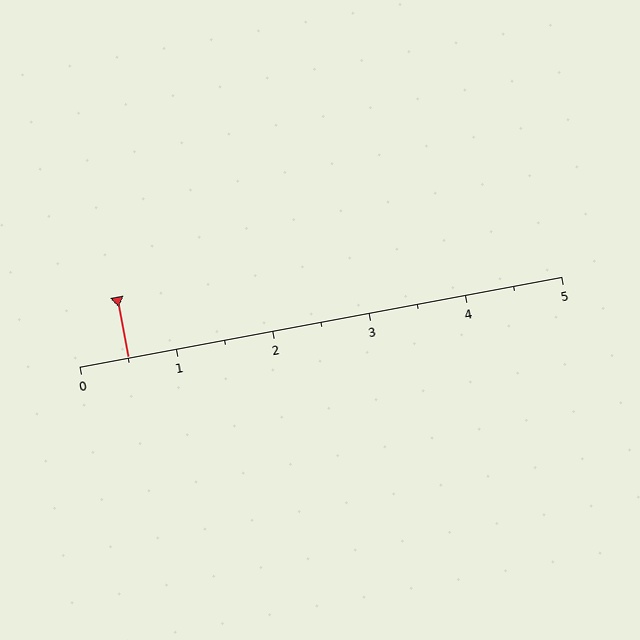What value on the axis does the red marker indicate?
The marker indicates approximately 0.5.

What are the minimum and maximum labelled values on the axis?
The axis runs from 0 to 5.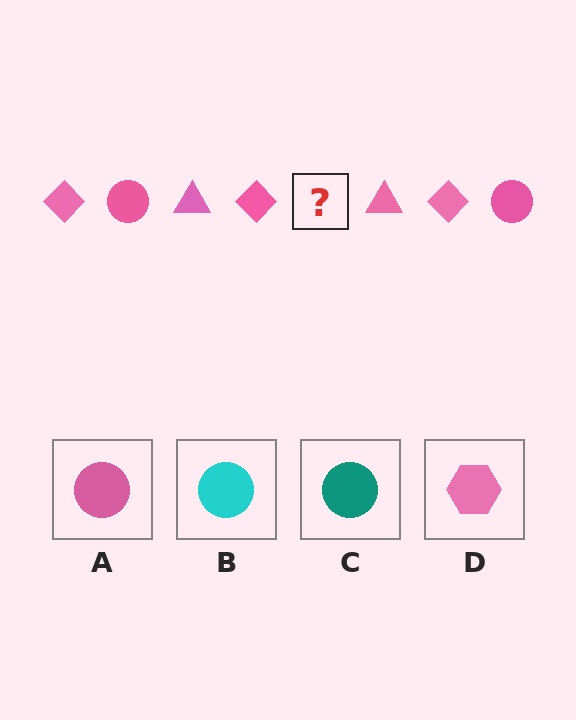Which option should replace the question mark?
Option A.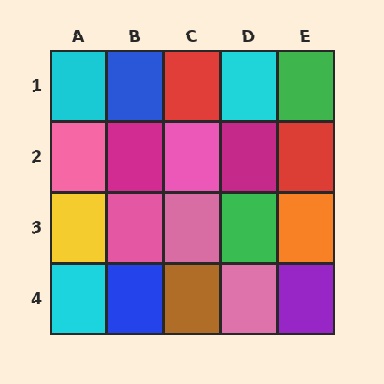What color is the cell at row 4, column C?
Brown.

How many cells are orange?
1 cell is orange.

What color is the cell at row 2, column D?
Magenta.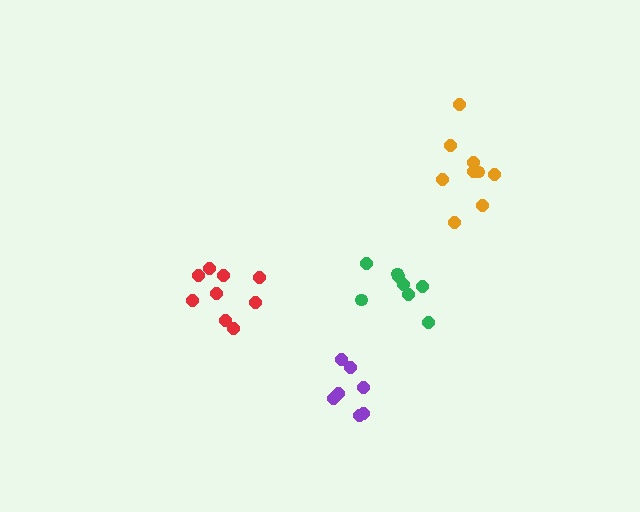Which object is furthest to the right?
The orange cluster is rightmost.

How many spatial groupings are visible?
There are 4 spatial groupings.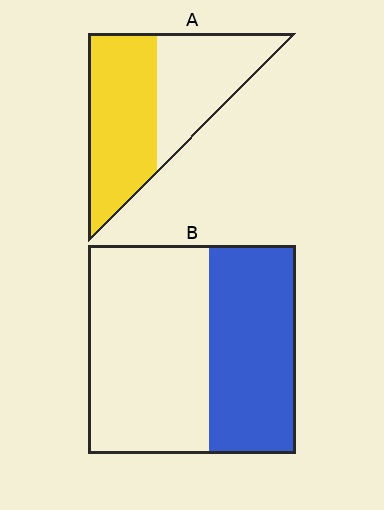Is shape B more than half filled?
No.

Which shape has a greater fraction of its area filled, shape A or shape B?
Shape A.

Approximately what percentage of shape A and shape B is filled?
A is approximately 55% and B is approximately 40%.